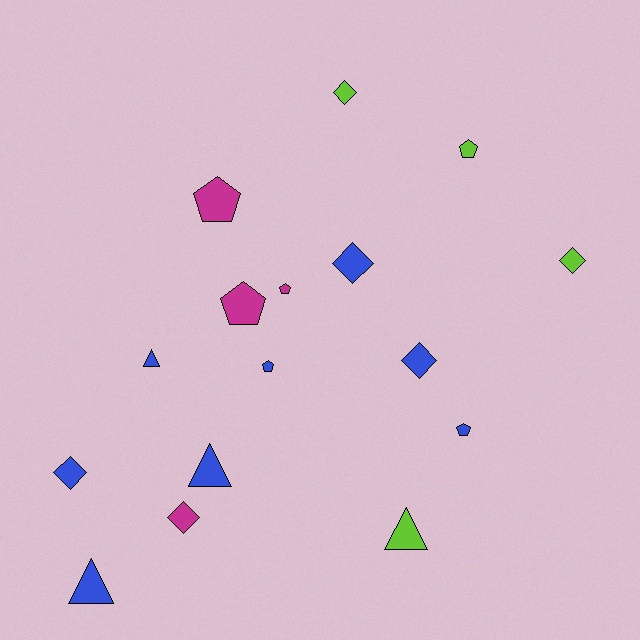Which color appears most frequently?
Blue, with 8 objects.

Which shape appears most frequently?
Diamond, with 6 objects.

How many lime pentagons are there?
There is 1 lime pentagon.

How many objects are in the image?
There are 16 objects.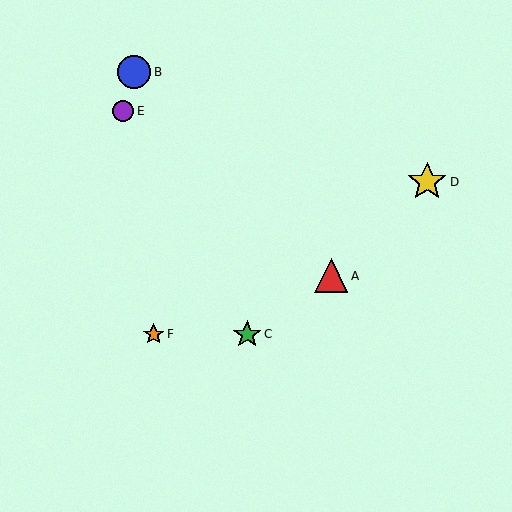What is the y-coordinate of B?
Object B is at y≈72.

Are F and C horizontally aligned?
Yes, both are at y≈334.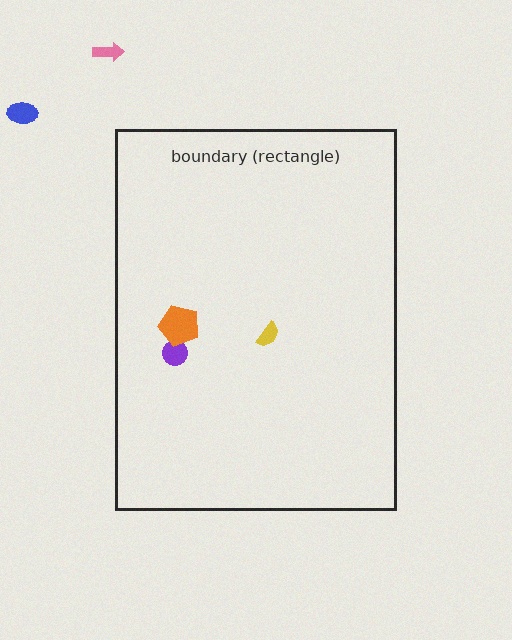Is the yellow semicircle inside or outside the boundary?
Inside.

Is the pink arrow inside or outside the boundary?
Outside.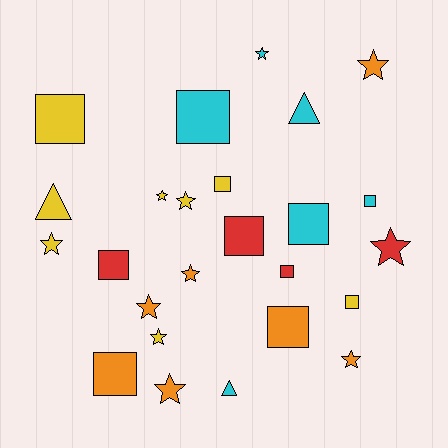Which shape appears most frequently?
Star, with 11 objects.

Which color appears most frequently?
Yellow, with 8 objects.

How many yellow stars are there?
There are 4 yellow stars.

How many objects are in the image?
There are 25 objects.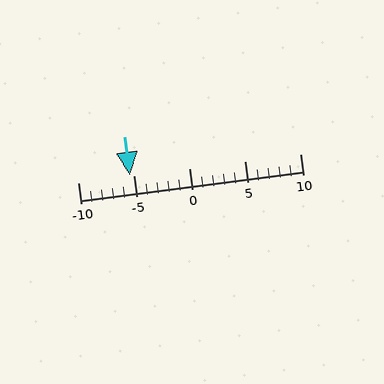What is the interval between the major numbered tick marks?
The major tick marks are spaced 5 units apart.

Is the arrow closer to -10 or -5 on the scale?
The arrow is closer to -5.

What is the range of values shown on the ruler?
The ruler shows values from -10 to 10.